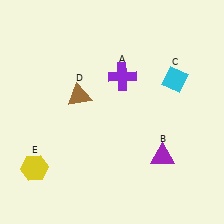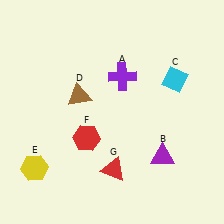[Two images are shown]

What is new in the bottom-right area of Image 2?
A red triangle (G) was added in the bottom-right area of Image 2.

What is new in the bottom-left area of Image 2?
A red hexagon (F) was added in the bottom-left area of Image 2.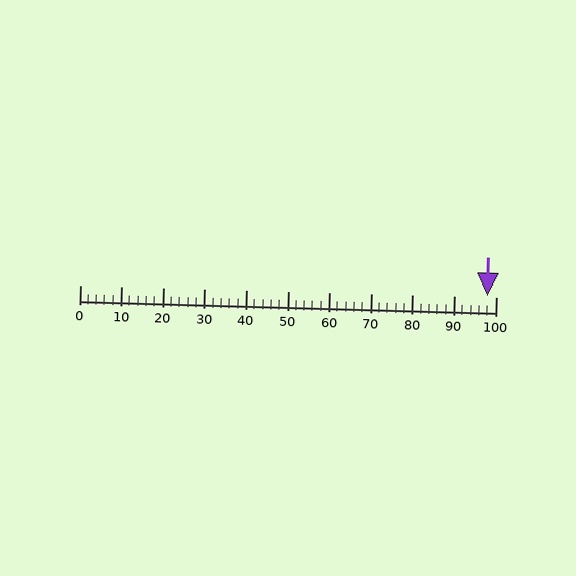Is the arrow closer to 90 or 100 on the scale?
The arrow is closer to 100.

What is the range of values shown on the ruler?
The ruler shows values from 0 to 100.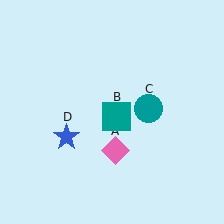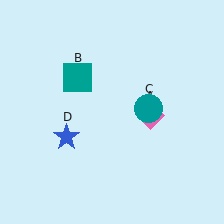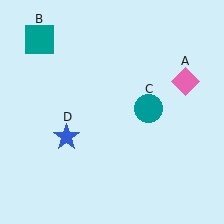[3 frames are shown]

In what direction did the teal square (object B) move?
The teal square (object B) moved up and to the left.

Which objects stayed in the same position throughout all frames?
Teal circle (object C) and blue star (object D) remained stationary.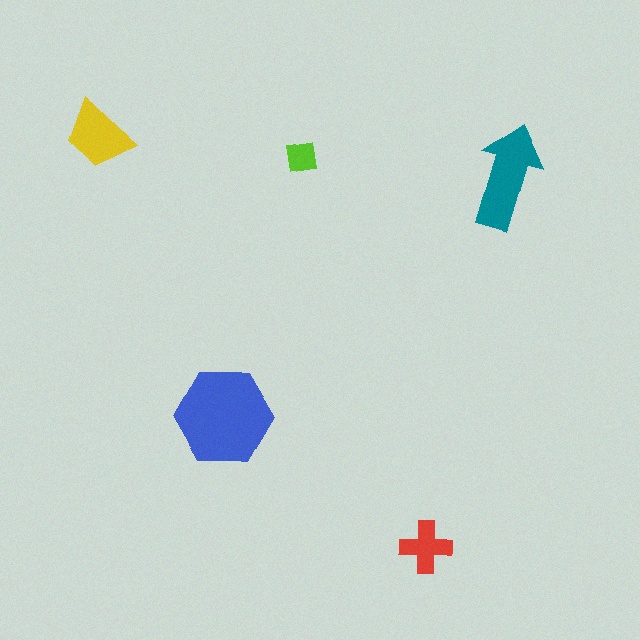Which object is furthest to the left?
The yellow trapezoid is leftmost.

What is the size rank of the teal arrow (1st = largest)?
2nd.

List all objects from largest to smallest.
The blue hexagon, the teal arrow, the yellow trapezoid, the red cross, the lime square.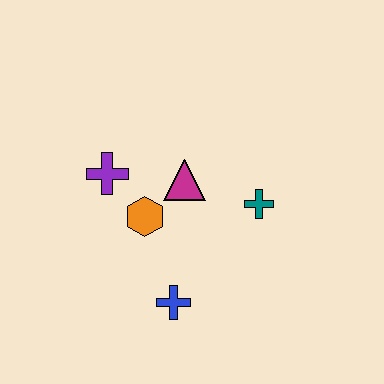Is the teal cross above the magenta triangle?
No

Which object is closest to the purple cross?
The orange hexagon is closest to the purple cross.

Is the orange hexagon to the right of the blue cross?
No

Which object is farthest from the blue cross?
The purple cross is farthest from the blue cross.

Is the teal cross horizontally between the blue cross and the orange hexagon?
No